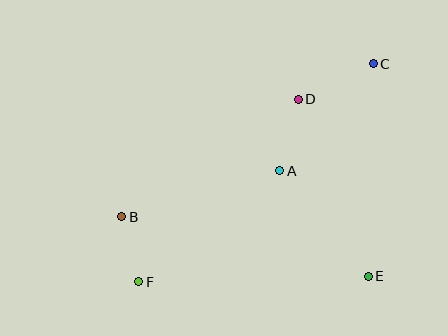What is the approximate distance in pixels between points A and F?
The distance between A and F is approximately 180 pixels.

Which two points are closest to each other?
Points B and F are closest to each other.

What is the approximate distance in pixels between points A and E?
The distance between A and E is approximately 138 pixels.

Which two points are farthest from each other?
Points C and F are farthest from each other.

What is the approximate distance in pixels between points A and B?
The distance between A and B is approximately 165 pixels.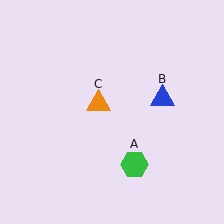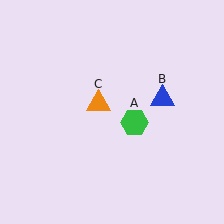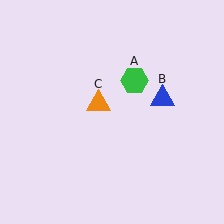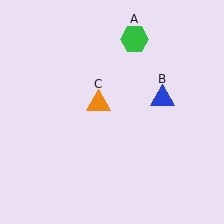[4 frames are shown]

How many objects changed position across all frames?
1 object changed position: green hexagon (object A).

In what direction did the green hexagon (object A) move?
The green hexagon (object A) moved up.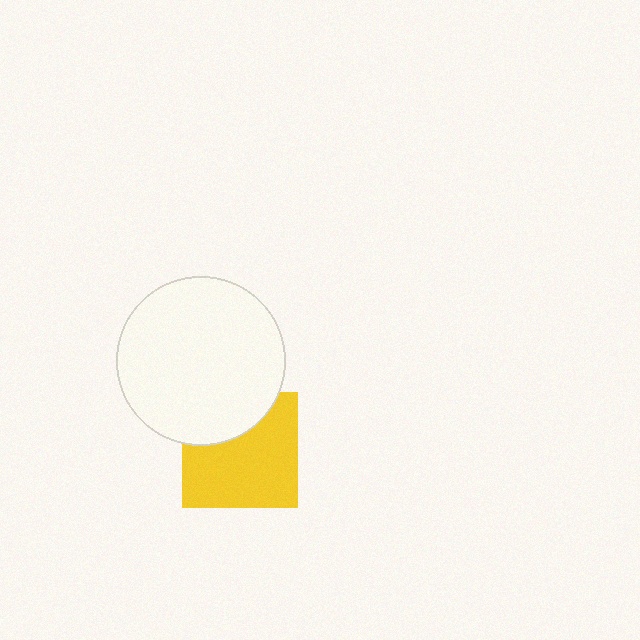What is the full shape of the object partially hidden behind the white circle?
The partially hidden object is a yellow square.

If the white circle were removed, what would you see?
You would see the complete yellow square.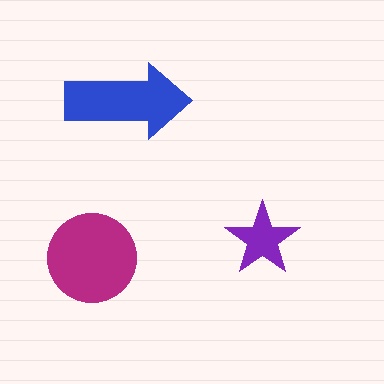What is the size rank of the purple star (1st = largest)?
3rd.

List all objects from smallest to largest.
The purple star, the blue arrow, the magenta circle.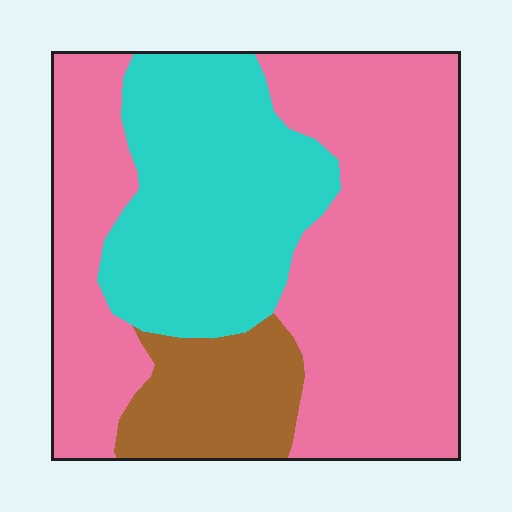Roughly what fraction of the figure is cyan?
Cyan covers about 30% of the figure.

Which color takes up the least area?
Brown, at roughly 15%.